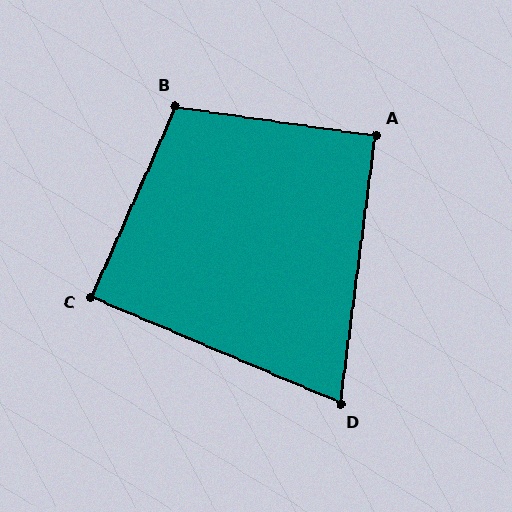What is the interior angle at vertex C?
Approximately 89 degrees (approximately right).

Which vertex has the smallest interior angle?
D, at approximately 75 degrees.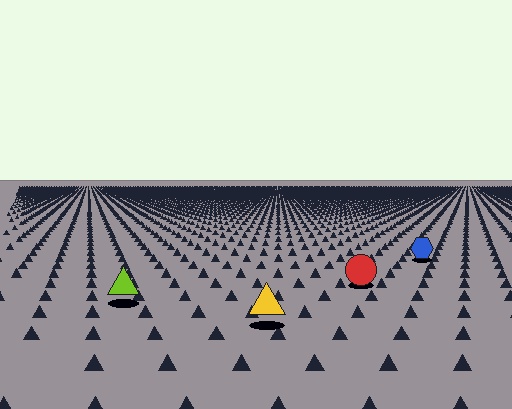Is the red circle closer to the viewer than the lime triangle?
No. The lime triangle is closer — you can tell from the texture gradient: the ground texture is coarser near it.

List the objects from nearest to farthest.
From nearest to farthest: the yellow triangle, the lime triangle, the red circle, the blue hexagon.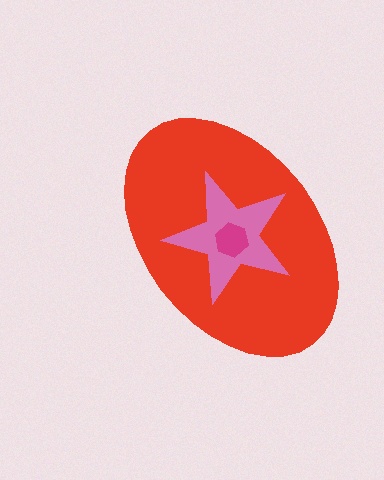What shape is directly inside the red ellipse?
The pink star.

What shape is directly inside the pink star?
The magenta hexagon.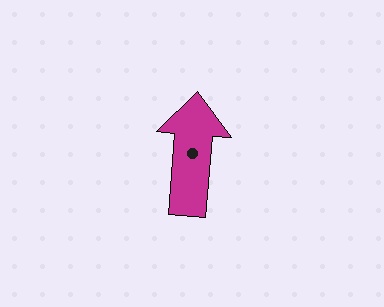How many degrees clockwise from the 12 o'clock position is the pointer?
Approximately 5 degrees.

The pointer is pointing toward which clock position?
Roughly 12 o'clock.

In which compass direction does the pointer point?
North.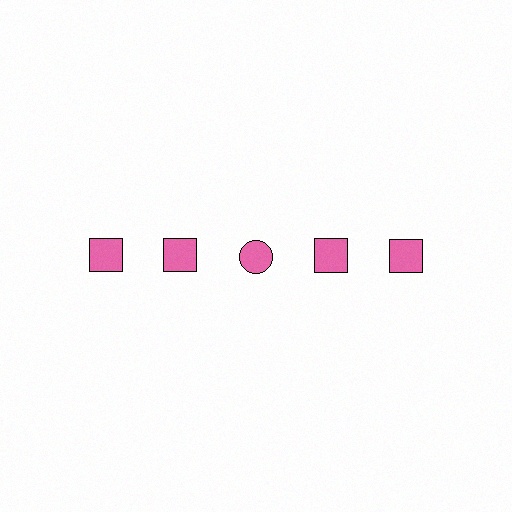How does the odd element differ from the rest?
It has a different shape: circle instead of square.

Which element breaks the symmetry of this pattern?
The pink circle in the top row, center column breaks the symmetry. All other shapes are pink squares.